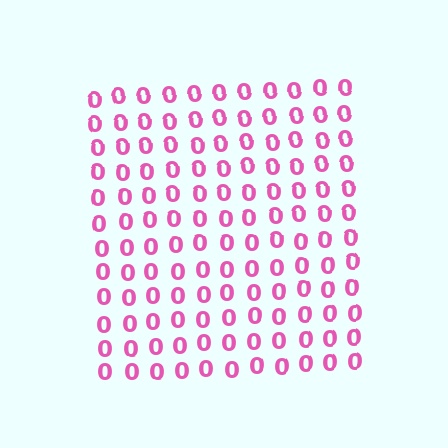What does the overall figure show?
The overall figure shows a square.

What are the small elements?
The small elements are digit 0's.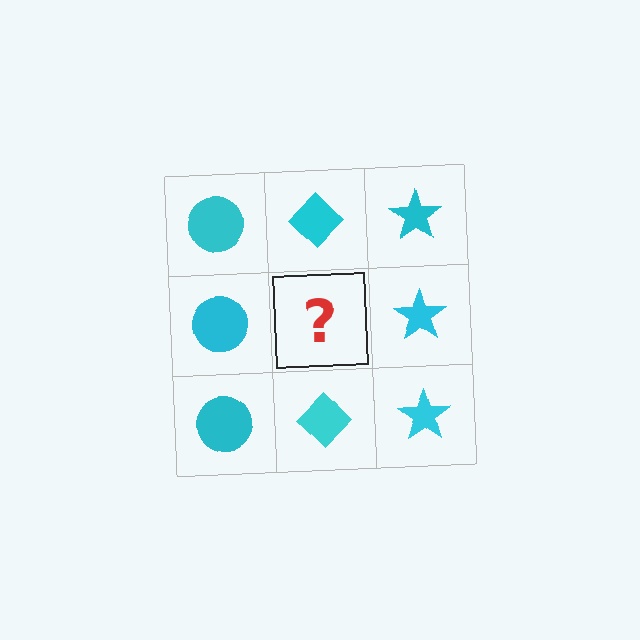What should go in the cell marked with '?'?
The missing cell should contain a cyan diamond.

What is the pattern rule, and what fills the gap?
The rule is that each column has a consistent shape. The gap should be filled with a cyan diamond.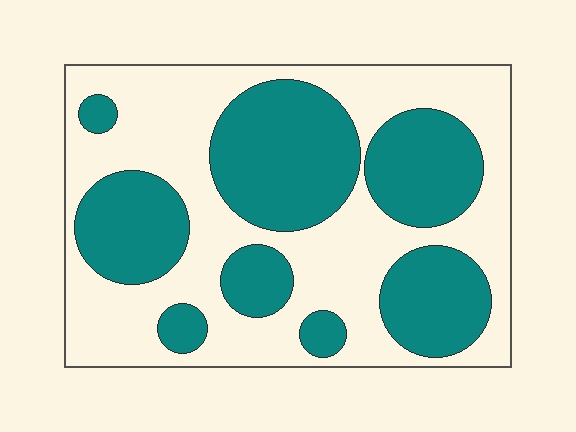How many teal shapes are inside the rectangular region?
8.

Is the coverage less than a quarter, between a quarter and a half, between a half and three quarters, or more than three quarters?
Between a quarter and a half.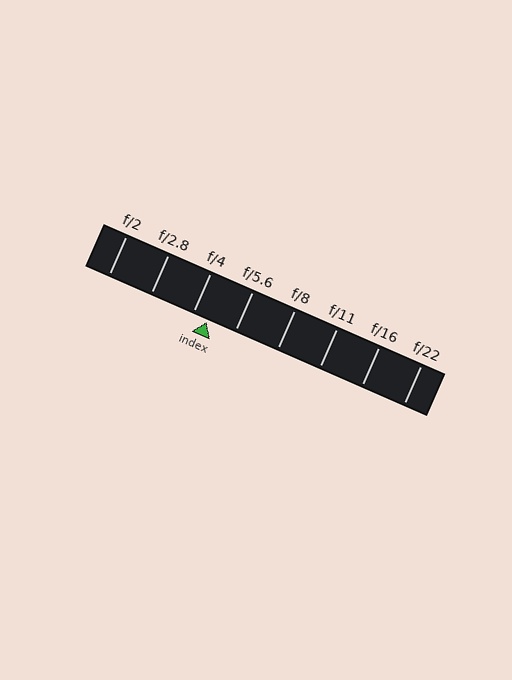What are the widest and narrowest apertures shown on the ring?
The widest aperture shown is f/2 and the narrowest is f/22.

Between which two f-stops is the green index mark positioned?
The index mark is between f/4 and f/5.6.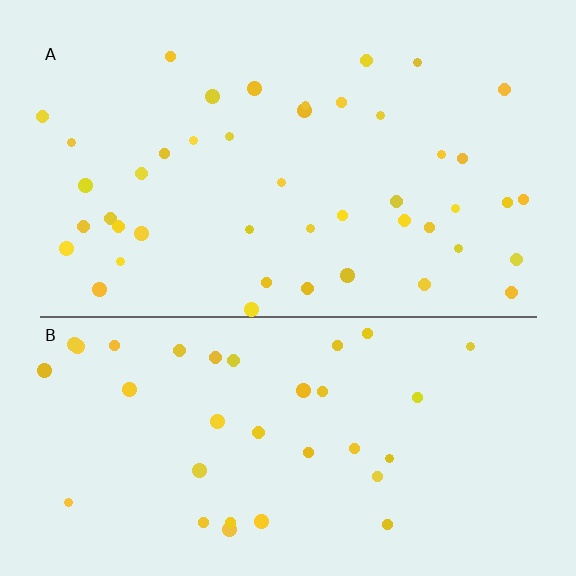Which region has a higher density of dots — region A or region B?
A (the top).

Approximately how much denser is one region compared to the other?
Approximately 1.3× — region A over region B.